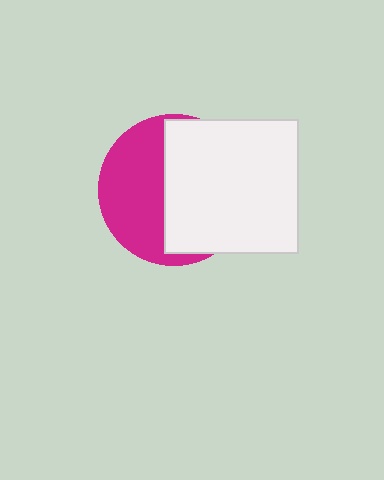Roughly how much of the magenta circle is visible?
A small part of it is visible (roughly 45%).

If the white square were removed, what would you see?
You would see the complete magenta circle.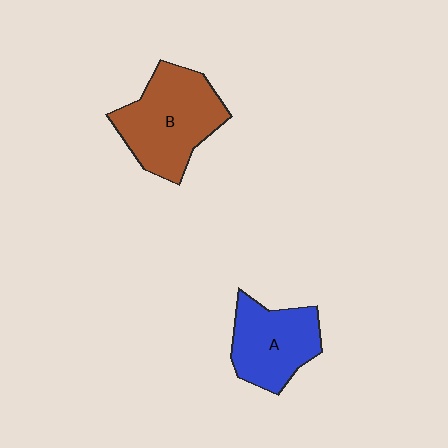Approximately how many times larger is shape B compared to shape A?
Approximately 1.3 times.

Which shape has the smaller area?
Shape A (blue).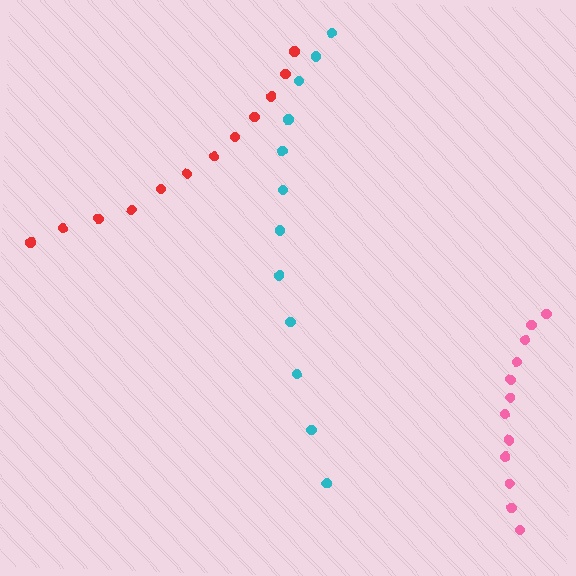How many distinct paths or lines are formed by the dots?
There are 3 distinct paths.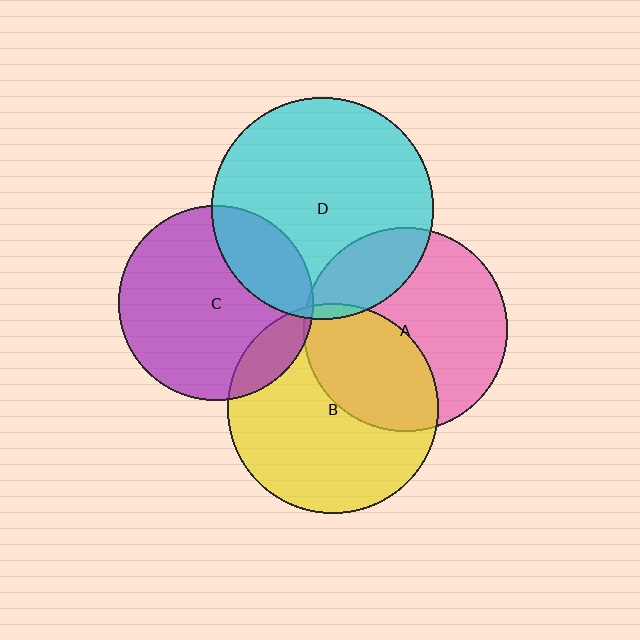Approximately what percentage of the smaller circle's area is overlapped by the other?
Approximately 40%.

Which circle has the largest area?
Circle D (cyan).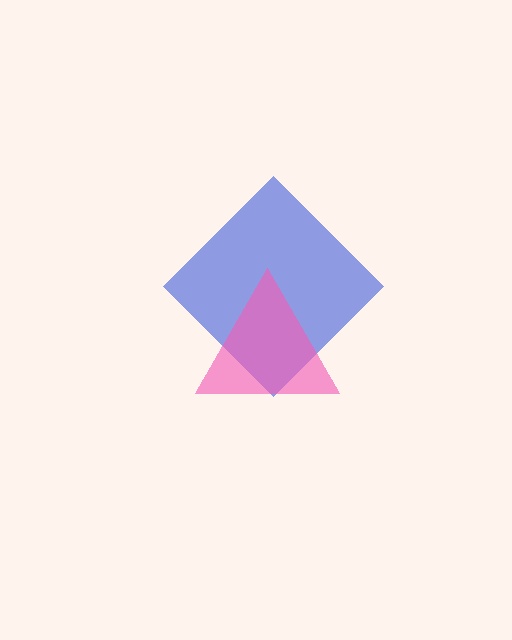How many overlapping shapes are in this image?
There are 2 overlapping shapes in the image.